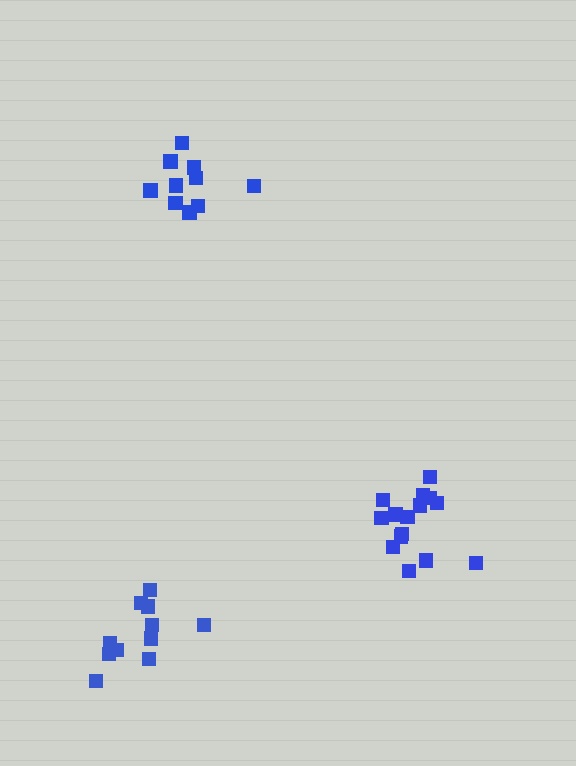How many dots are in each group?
Group 1: 15 dots, Group 2: 10 dots, Group 3: 11 dots (36 total).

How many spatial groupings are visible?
There are 3 spatial groupings.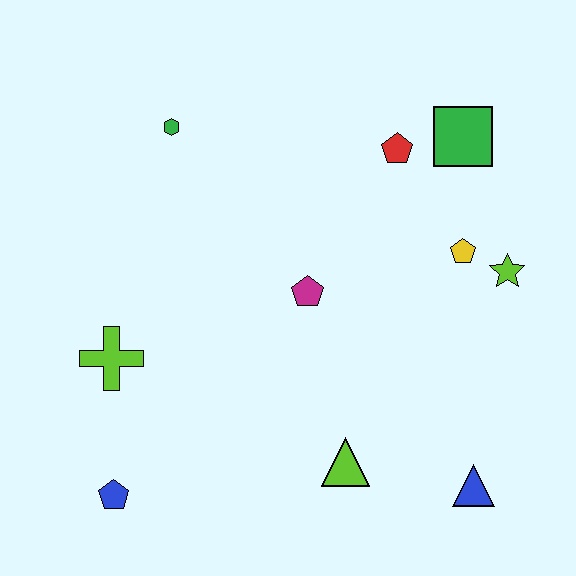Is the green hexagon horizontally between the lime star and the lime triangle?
No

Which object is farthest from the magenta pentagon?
The blue pentagon is farthest from the magenta pentagon.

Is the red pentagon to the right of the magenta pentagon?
Yes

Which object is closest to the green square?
The red pentagon is closest to the green square.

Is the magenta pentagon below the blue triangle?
No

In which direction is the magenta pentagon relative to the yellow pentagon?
The magenta pentagon is to the left of the yellow pentagon.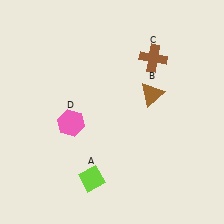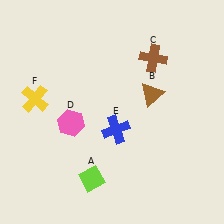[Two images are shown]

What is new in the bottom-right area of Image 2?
A blue cross (E) was added in the bottom-right area of Image 2.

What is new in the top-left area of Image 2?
A yellow cross (F) was added in the top-left area of Image 2.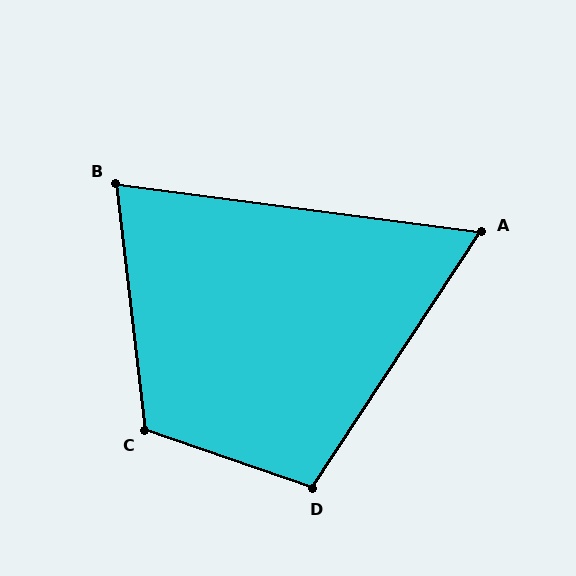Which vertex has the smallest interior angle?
A, at approximately 64 degrees.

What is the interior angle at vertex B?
Approximately 76 degrees (acute).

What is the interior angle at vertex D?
Approximately 104 degrees (obtuse).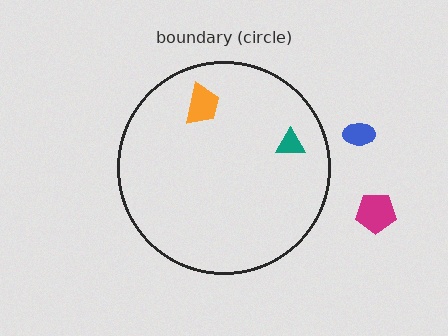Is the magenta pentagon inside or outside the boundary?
Outside.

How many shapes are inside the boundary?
2 inside, 2 outside.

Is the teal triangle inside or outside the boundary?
Inside.